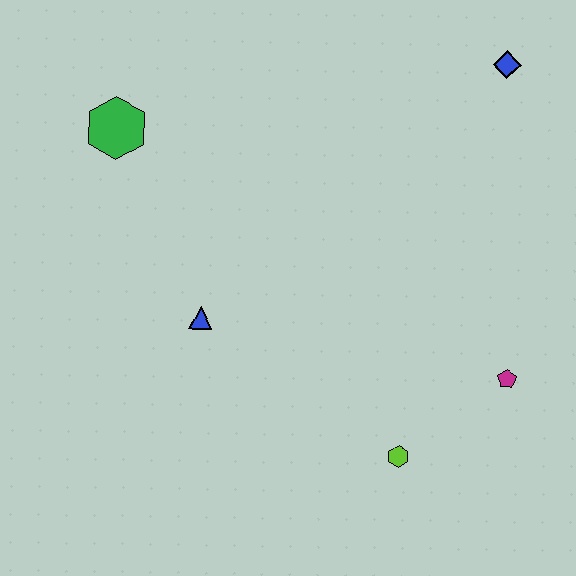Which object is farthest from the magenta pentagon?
The green hexagon is farthest from the magenta pentagon.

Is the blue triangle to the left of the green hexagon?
No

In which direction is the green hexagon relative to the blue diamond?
The green hexagon is to the left of the blue diamond.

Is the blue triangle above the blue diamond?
No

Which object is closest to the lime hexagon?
The magenta pentagon is closest to the lime hexagon.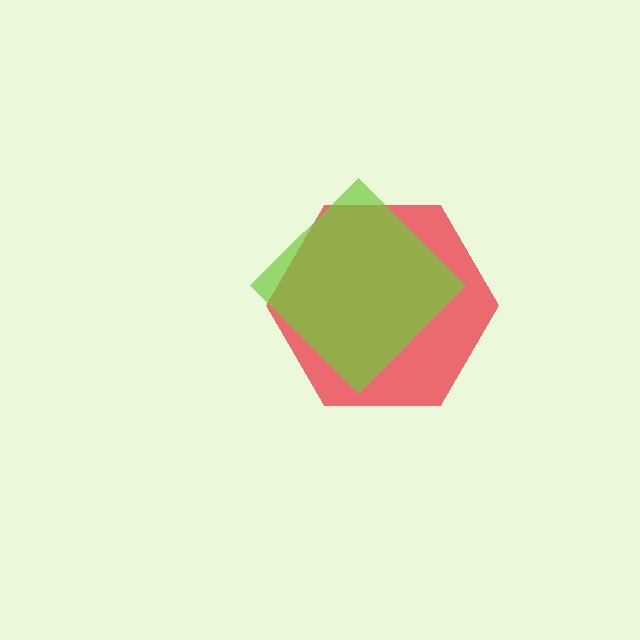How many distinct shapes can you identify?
There are 2 distinct shapes: a red hexagon, a lime diamond.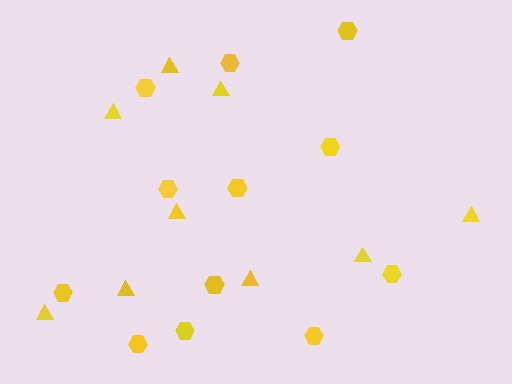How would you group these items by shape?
There are 2 groups: one group of hexagons (12) and one group of triangles (9).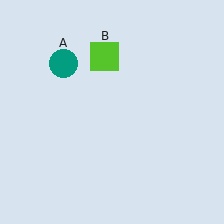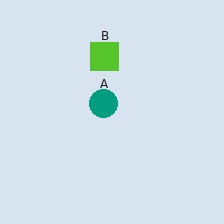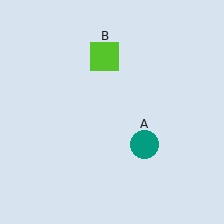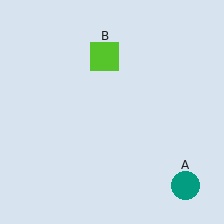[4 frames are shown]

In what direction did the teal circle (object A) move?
The teal circle (object A) moved down and to the right.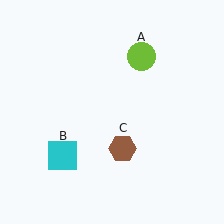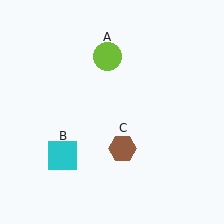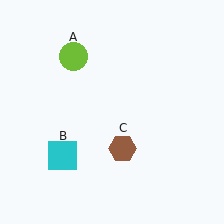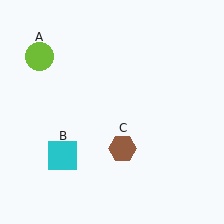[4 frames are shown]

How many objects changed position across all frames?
1 object changed position: lime circle (object A).